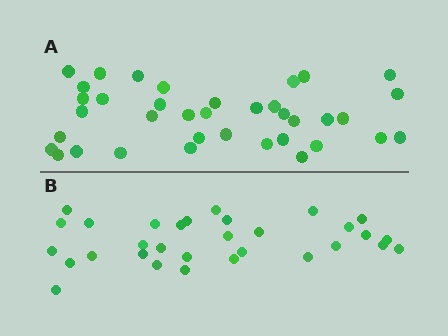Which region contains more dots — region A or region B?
Region A (the top region) has more dots.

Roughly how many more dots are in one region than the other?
Region A has about 6 more dots than region B.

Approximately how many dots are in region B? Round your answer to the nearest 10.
About 30 dots. (The exact count is 31, which rounds to 30.)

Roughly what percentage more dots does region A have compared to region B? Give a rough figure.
About 20% more.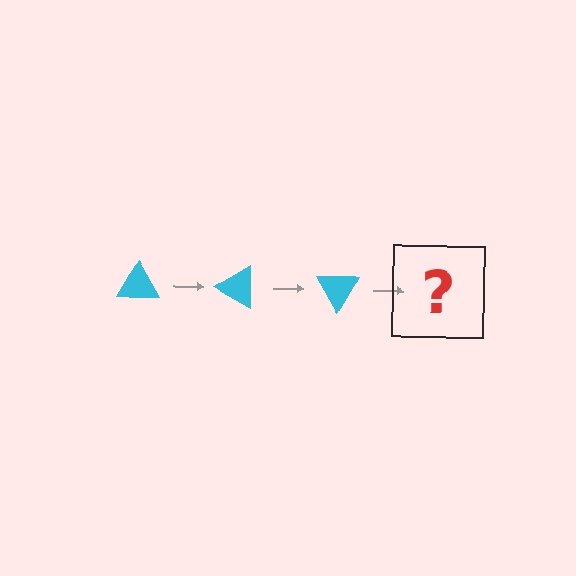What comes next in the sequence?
The next element should be a cyan triangle rotated 90 degrees.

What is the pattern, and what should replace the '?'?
The pattern is that the triangle rotates 30 degrees each step. The '?' should be a cyan triangle rotated 90 degrees.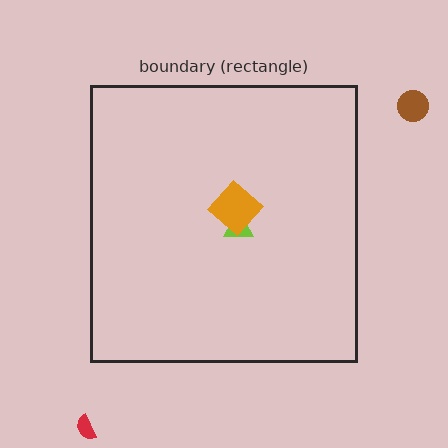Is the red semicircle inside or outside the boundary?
Outside.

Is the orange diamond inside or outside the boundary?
Inside.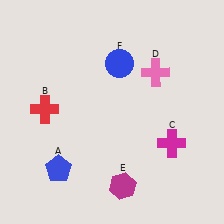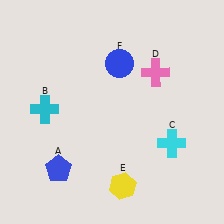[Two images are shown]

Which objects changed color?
B changed from red to cyan. C changed from magenta to cyan. E changed from magenta to yellow.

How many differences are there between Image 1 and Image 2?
There are 3 differences between the two images.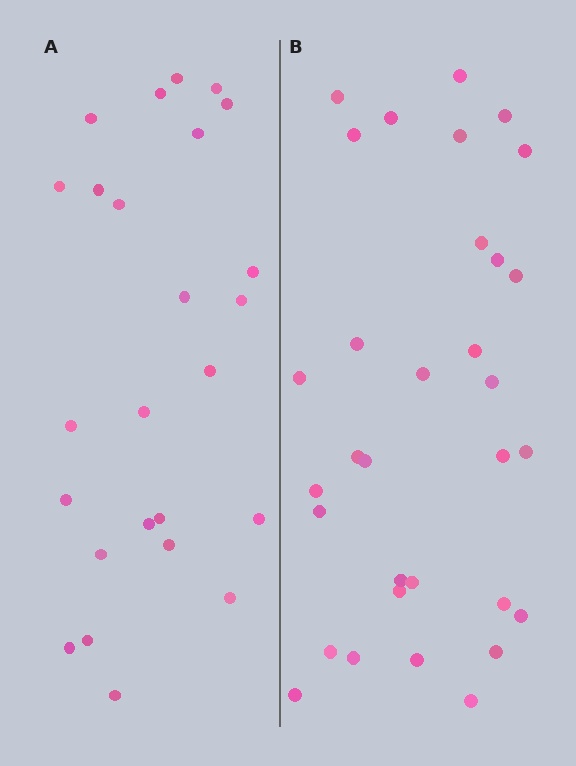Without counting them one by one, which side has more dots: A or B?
Region B (the right region) has more dots.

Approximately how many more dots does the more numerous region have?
Region B has roughly 8 or so more dots than region A.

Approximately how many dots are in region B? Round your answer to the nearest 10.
About 30 dots. (The exact count is 32, which rounds to 30.)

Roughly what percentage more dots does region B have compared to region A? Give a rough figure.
About 30% more.